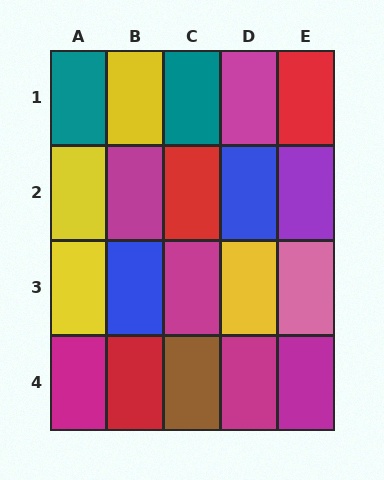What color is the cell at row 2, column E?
Purple.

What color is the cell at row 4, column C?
Brown.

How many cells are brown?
1 cell is brown.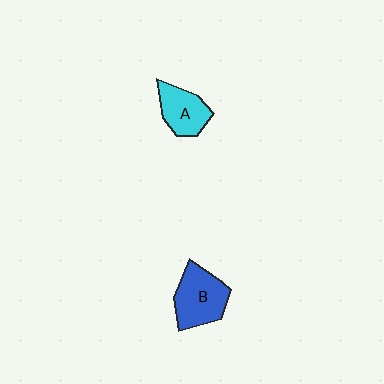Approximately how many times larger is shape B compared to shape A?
Approximately 1.3 times.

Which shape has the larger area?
Shape B (blue).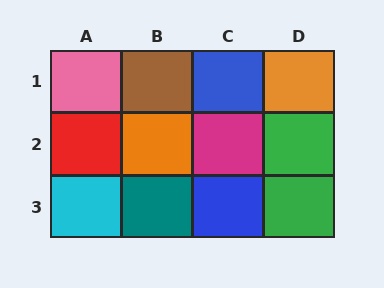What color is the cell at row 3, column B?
Teal.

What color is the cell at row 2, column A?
Red.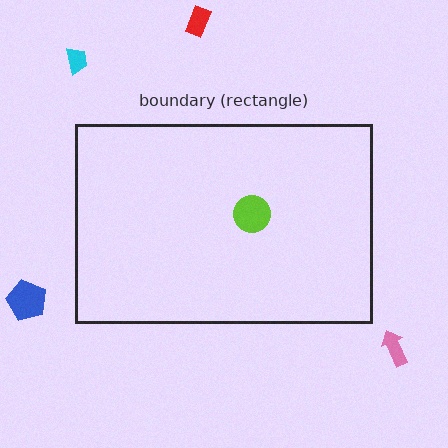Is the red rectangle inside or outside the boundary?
Outside.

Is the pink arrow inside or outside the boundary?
Outside.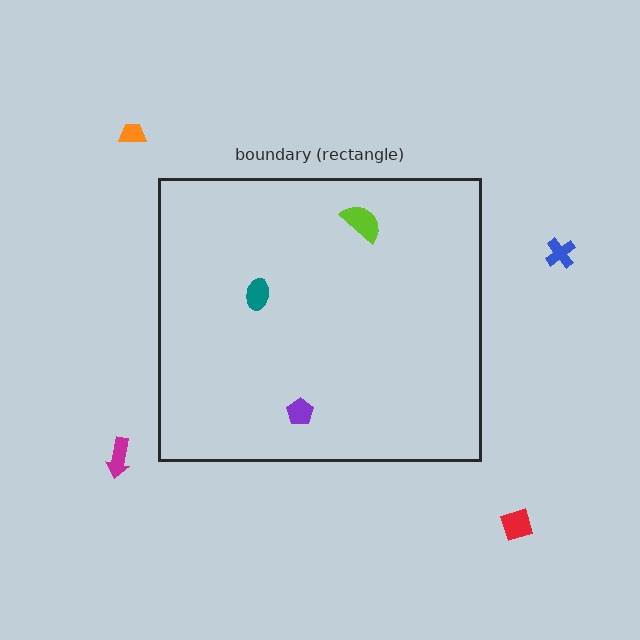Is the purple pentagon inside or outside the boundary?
Inside.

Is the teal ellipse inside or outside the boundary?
Inside.